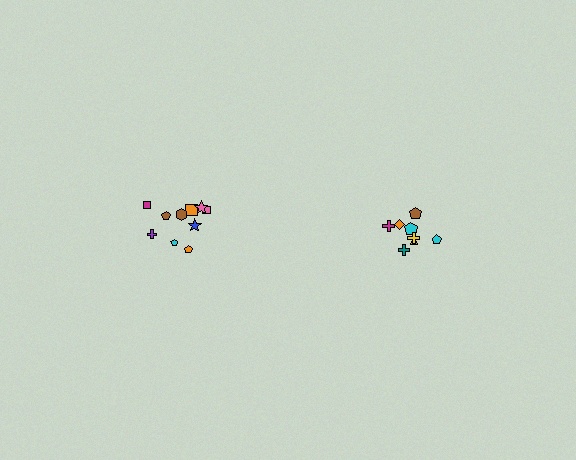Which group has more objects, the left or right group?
The left group.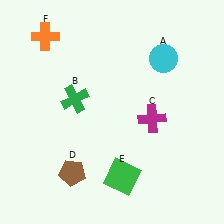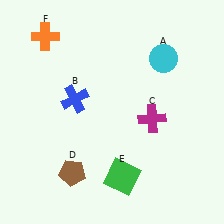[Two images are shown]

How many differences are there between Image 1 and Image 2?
There is 1 difference between the two images.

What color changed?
The cross (B) changed from green in Image 1 to blue in Image 2.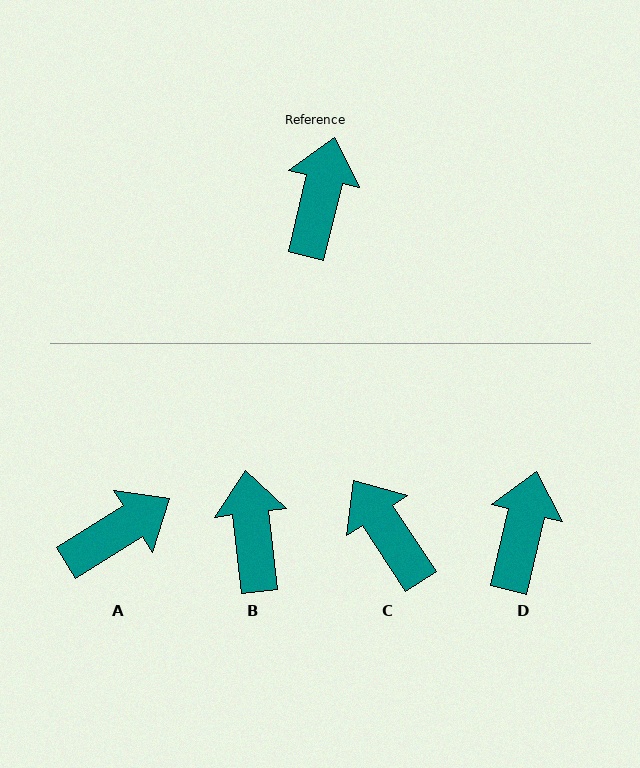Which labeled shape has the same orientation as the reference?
D.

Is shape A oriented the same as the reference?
No, it is off by about 45 degrees.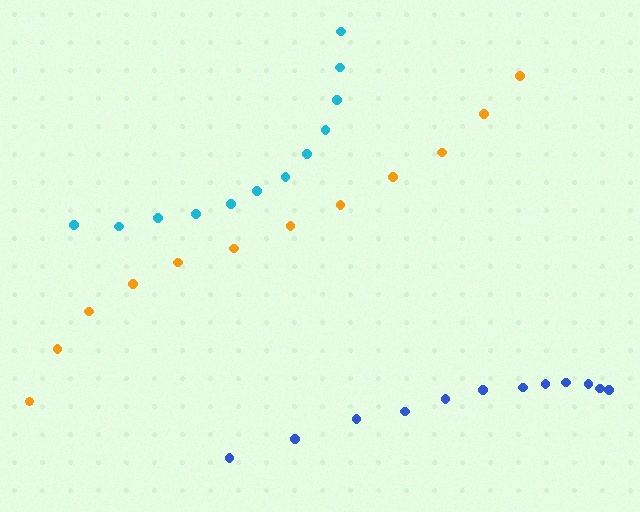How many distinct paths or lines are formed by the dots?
There are 3 distinct paths.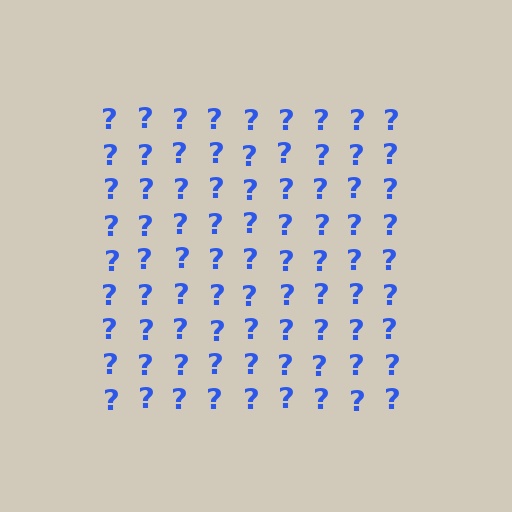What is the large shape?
The large shape is a square.